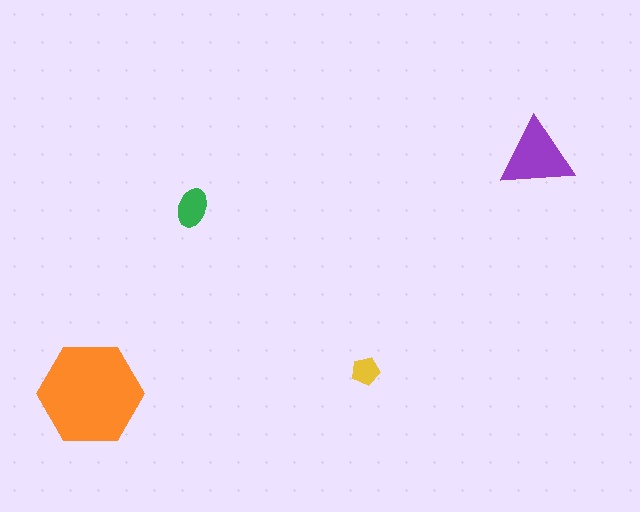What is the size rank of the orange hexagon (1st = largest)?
1st.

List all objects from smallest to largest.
The yellow pentagon, the green ellipse, the purple triangle, the orange hexagon.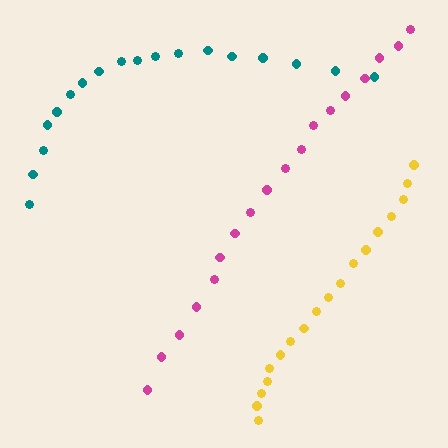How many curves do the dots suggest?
There are 3 distinct paths.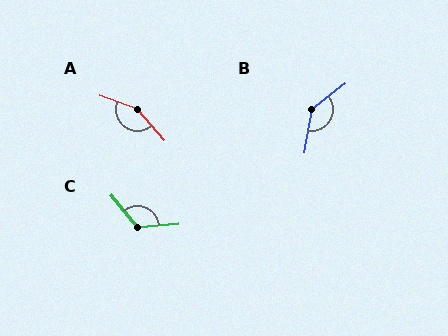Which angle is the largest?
A, at approximately 151 degrees.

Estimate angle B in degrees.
Approximately 137 degrees.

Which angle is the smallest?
C, at approximately 123 degrees.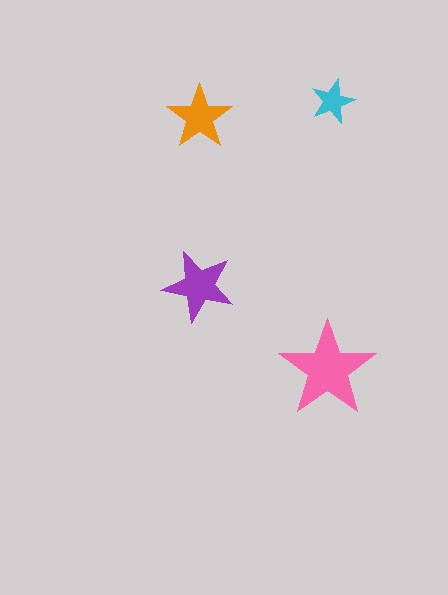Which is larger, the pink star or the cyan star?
The pink one.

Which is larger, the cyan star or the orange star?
The orange one.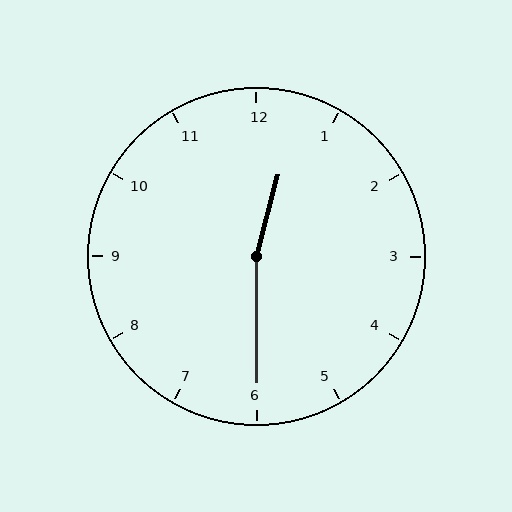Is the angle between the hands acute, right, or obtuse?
It is obtuse.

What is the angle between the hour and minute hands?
Approximately 165 degrees.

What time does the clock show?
12:30.